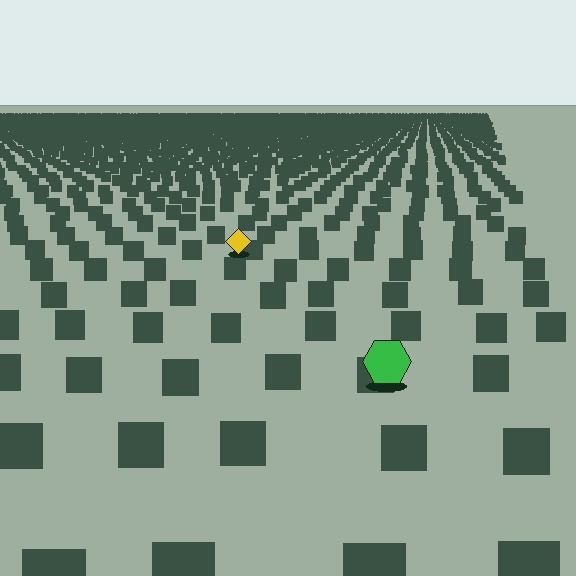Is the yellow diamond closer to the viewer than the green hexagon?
No. The green hexagon is closer — you can tell from the texture gradient: the ground texture is coarser near it.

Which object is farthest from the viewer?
The yellow diamond is farthest from the viewer. It appears smaller and the ground texture around it is denser.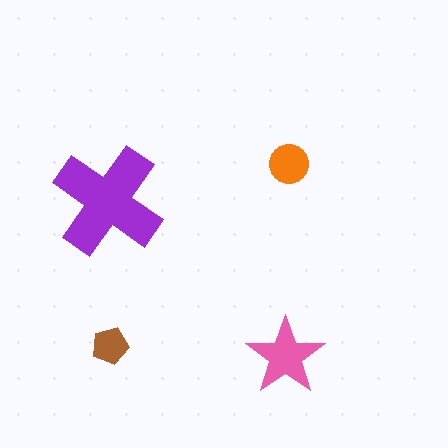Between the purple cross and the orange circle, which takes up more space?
The purple cross.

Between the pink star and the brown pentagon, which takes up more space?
The pink star.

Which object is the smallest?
The brown pentagon.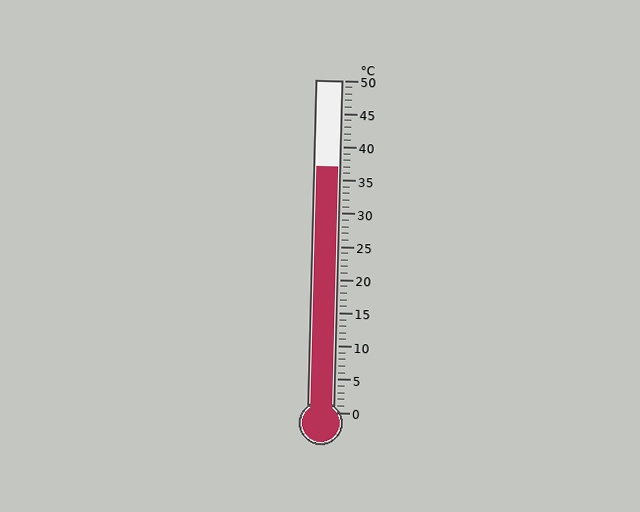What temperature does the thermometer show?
The thermometer shows approximately 37°C.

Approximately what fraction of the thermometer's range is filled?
The thermometer is filled to approximately 75% of its range.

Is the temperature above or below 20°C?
The temperature is above 20°C.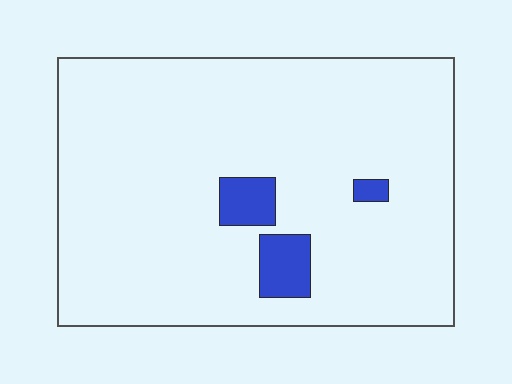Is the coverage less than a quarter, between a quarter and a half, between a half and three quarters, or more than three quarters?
Less than a quarter.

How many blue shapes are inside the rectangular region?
3.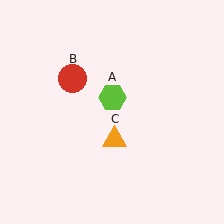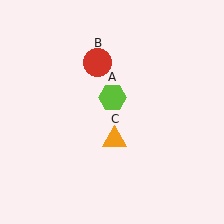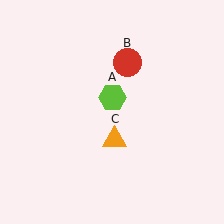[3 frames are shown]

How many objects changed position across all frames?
1 object changed position: red circle (object B).